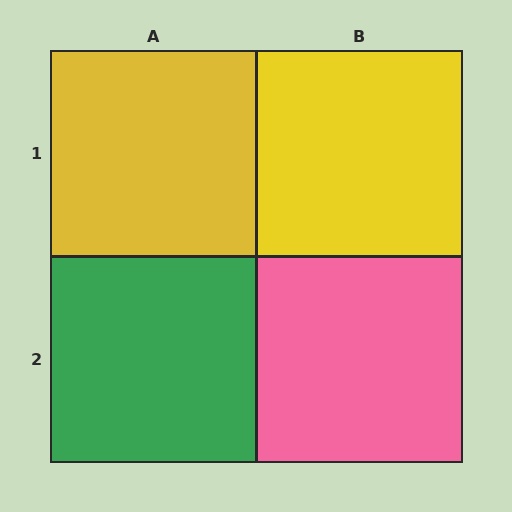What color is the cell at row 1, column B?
Yellow.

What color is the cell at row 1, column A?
Yellow.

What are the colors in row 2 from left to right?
Green, pink.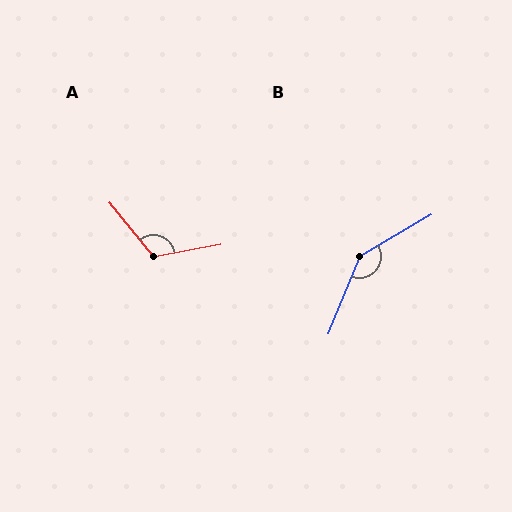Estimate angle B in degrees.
Approximately 143 degrees.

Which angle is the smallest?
A, at approximately 118 degrees.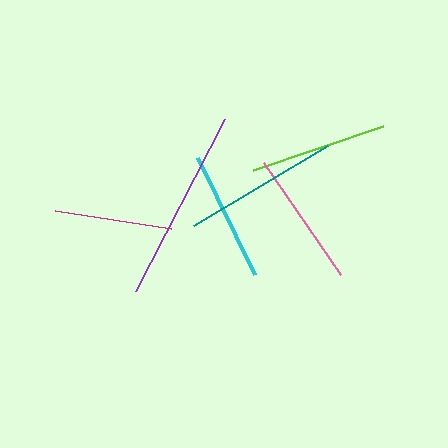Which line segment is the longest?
The purple line is the longest at approximately 194 pixels.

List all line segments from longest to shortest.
From longest to shortest: purple, teal, lime, pink, cyan, magenta.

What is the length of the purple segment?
The purple segment is approximately 194 pixels long.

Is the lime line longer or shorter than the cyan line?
The lime line is longer than the cyan line.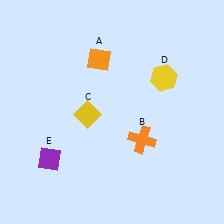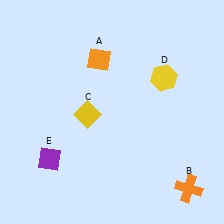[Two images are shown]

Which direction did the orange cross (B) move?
The orange cross (B) moved down.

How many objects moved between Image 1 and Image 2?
1 object moved between the two images.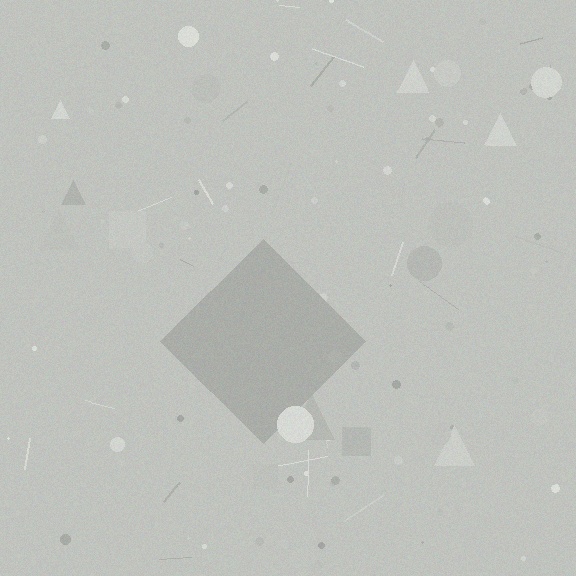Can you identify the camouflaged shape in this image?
The camouflaged shape is a diamond.